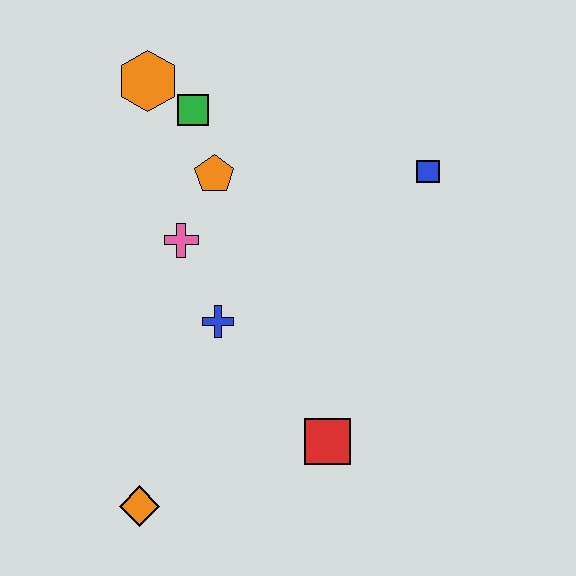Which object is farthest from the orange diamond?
The blue square is farthest from the orange diamond.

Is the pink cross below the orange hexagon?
Yes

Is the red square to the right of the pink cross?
Yes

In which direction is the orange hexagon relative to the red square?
The orange hexagon is above the red square.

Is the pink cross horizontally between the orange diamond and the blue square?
Yes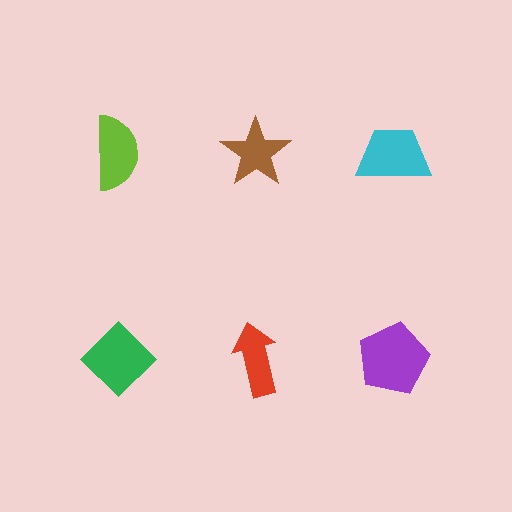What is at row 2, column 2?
A red arrow.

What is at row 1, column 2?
A brown star.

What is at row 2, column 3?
A purple pentagon.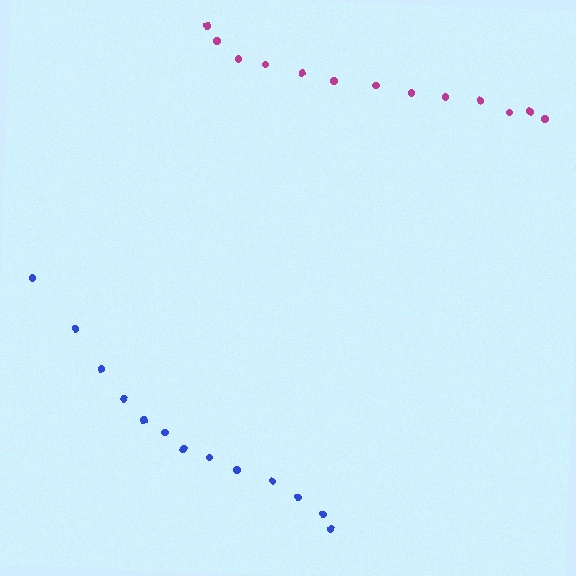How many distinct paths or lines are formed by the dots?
There are 2 distinct paths.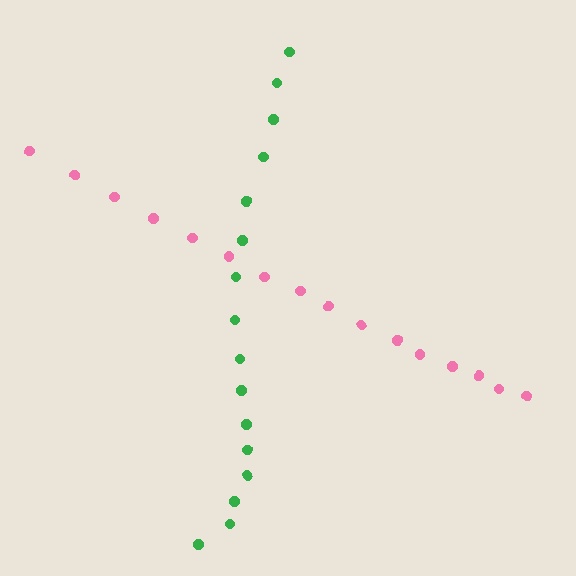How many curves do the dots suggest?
There are 2 distinct paths.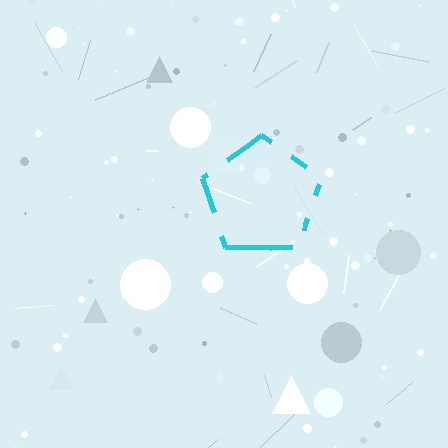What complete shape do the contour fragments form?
The contour fragments form a pentagon.